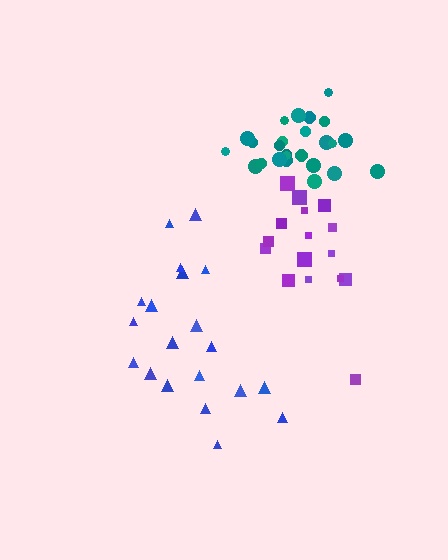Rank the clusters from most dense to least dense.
teal, purple, blue.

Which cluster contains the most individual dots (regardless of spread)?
Teal (25).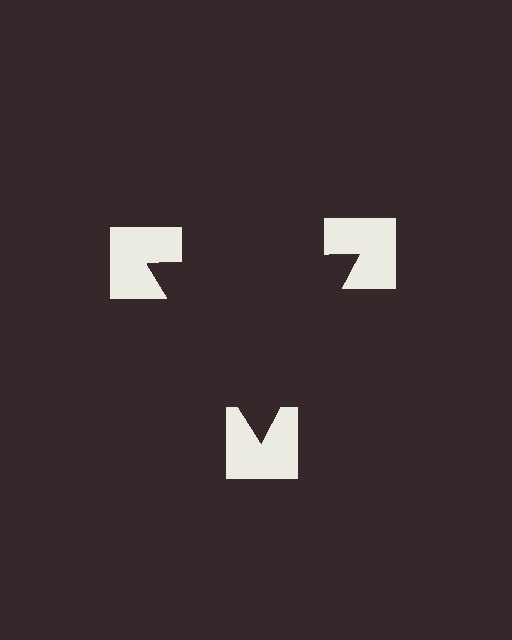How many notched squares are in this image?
There are 3 — one at each vertex of the illusory triangle.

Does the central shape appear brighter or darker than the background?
It typically appears slightly darker than the background, even though no actual brightness change is drawn.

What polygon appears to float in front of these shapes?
An illusory triangle — its edges are inferred from the aligned wedge cuts in the notched squares, not physically drawn.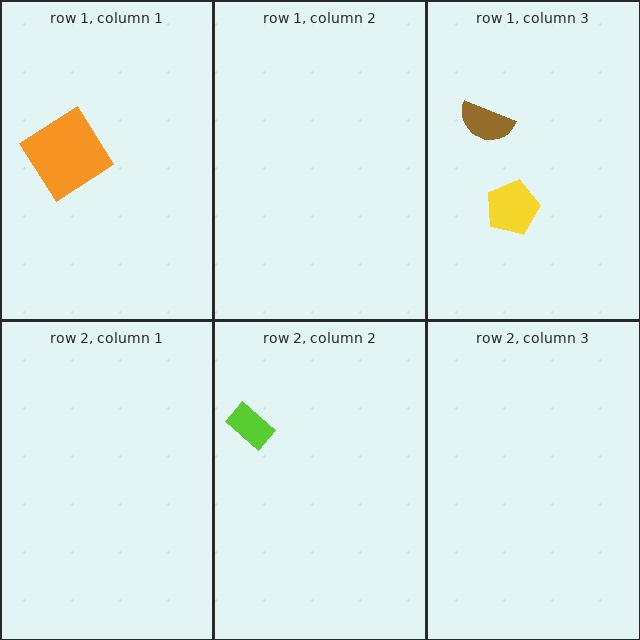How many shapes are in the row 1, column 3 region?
2.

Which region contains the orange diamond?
The row 1, column 1 region.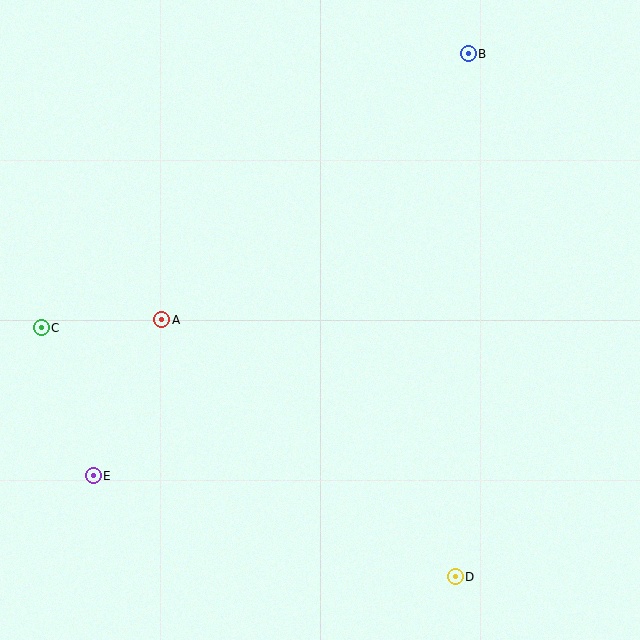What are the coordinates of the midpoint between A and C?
The midpoint between A and C is at (101, 324).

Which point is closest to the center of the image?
Point A at (162, 320) is closest to the center.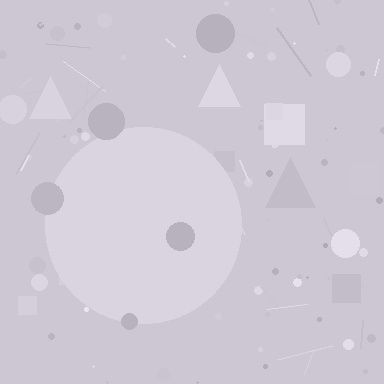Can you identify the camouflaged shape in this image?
The camouflaged shape is a circle.